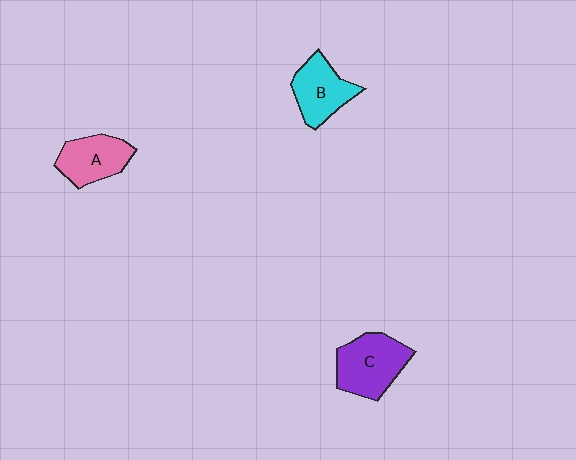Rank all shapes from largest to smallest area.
From largest to smallest: C (purple), B (cyan), A (pink).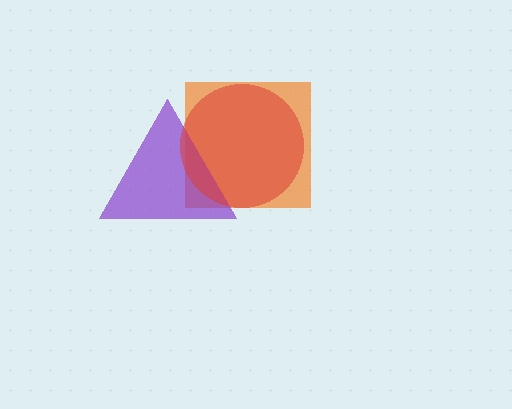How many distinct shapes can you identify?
There are 3 distinct shapes: an orange square, a purple triangle, a red circle.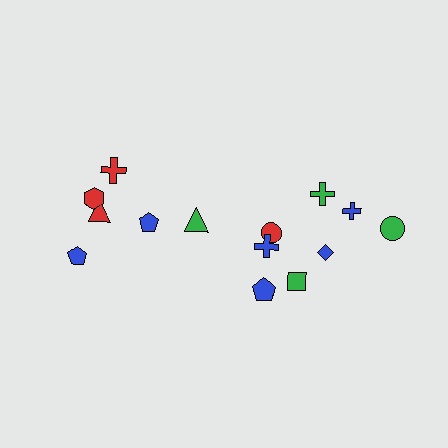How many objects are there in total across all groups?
There are 14 objects.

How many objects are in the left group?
There are 6 objects.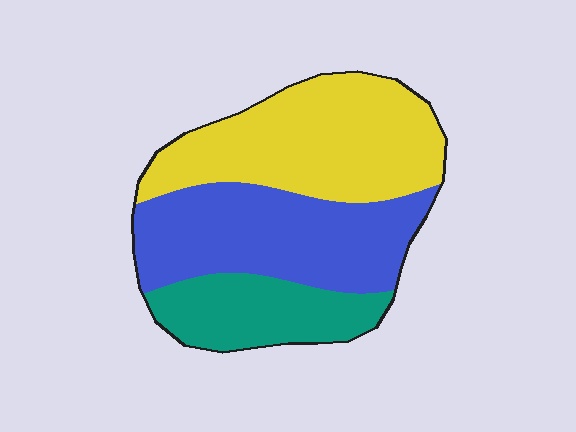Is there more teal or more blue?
Blue.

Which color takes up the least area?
Teal, at roughly 20%.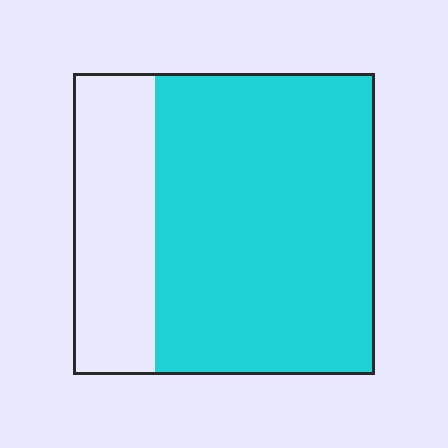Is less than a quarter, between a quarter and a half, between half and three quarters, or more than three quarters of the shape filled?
Between half and three quarters.